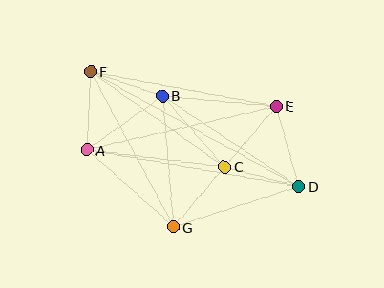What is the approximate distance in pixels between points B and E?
The distance between B and E is approximately 114 pixels.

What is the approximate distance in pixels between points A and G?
The distance between A and G is approximately 116 pixels.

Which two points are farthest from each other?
Points D and F are farthest from each other.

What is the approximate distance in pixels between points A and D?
The distance between A and D is approximately 215 pixels.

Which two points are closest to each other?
Points B and F are closest to each other.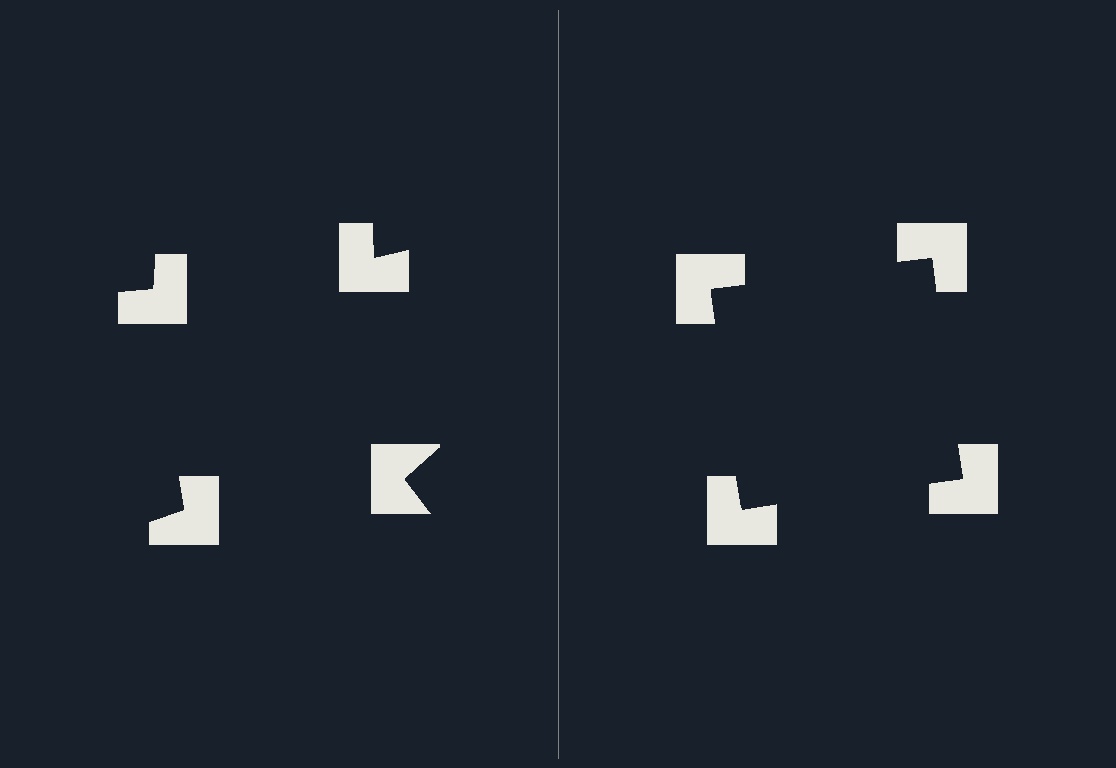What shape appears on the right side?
An illusory square.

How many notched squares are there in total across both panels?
8 — 4 on each side.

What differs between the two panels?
The notched squares are positioned identically on both sides; only the wedge orientations differ. On the right they align to a square; on the left they are misaligned.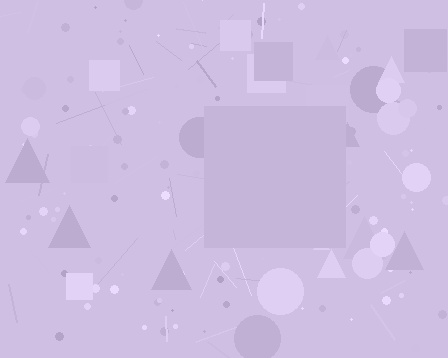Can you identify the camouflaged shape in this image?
The camouflaged shape is a square.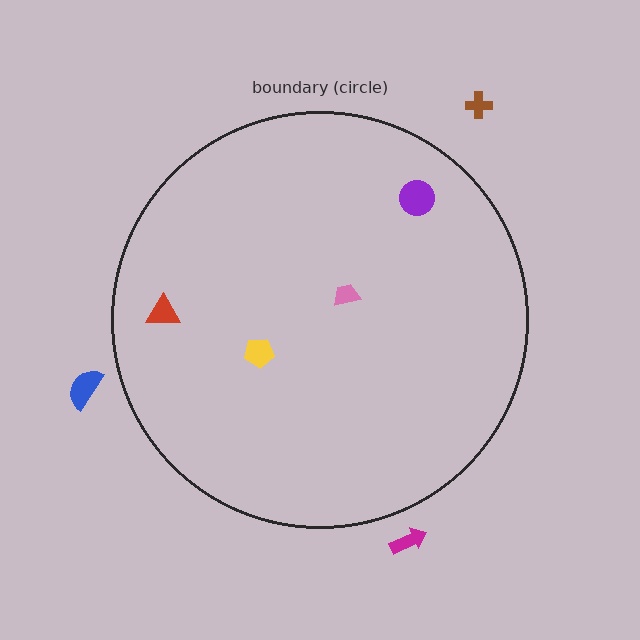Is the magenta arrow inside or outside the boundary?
Outside.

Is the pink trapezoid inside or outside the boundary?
Inside.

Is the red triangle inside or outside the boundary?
Inside.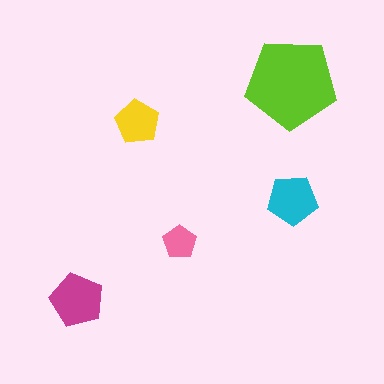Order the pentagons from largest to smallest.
the lime one, the magenta one, the cyan one, the yellow one, the pink one.